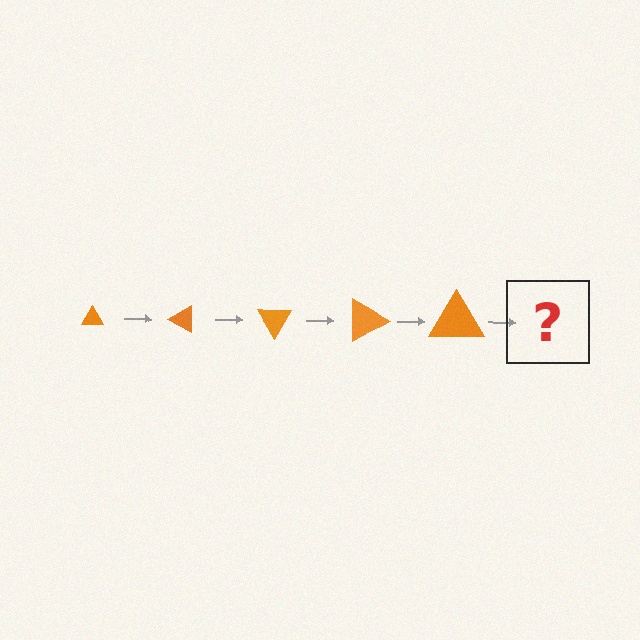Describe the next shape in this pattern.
It should be a triangle, larger than the previous one and rotated 150 degrees from the start.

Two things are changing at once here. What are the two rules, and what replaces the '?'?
The two rules are that the triangle grows larger each step and it rotates 30 degrees each step. The '?' should be a triangle, larger than the previous one and rotated 150 degrees from the start.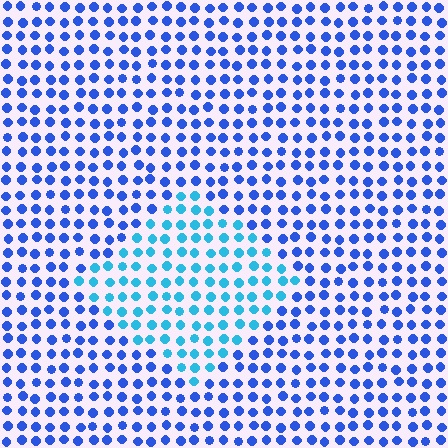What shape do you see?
I see a diamond.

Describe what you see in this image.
The image is filled with small blue elements in a uniform arrangement. A diamond-shaped region is visible where the elements are tinted to a slightly different hue, forming a subtle color boundary.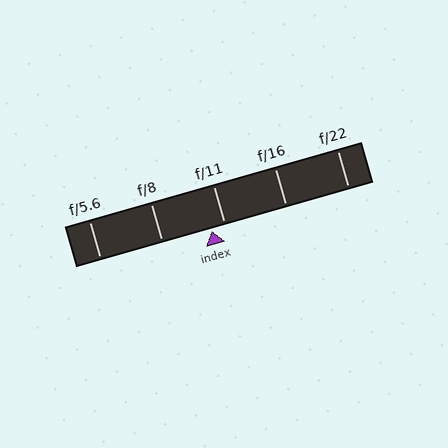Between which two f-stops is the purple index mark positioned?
The index mark is between f/8 and f/11.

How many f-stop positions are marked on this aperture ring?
There are 5 f-stop positions marked.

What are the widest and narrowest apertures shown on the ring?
The widest aperture shown is f/5.6 and the narrowest is f/22.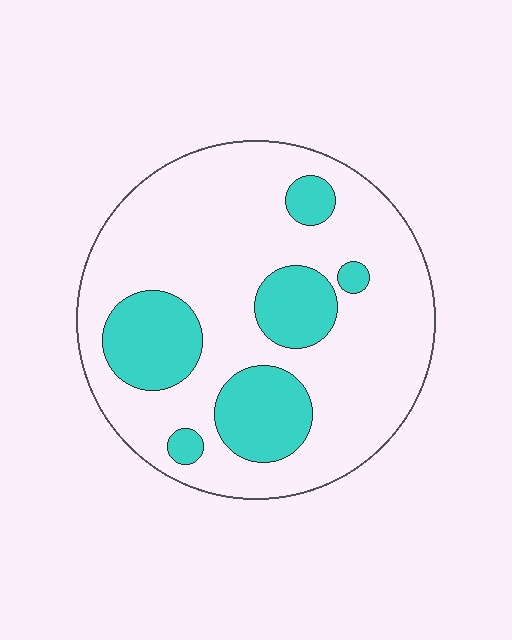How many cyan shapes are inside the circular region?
6.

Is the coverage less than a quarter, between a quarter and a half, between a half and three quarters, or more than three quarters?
Less than a quarter.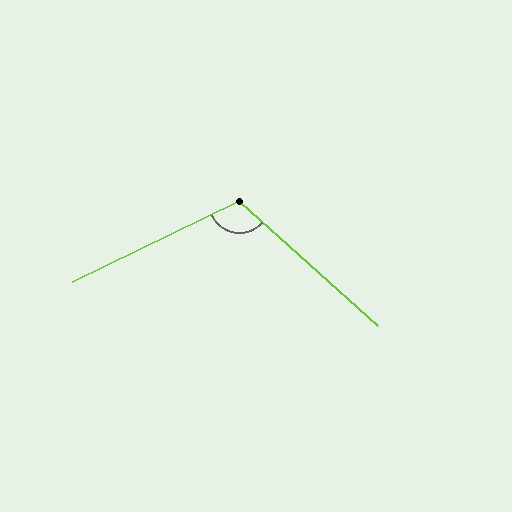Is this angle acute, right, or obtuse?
It is obtuse.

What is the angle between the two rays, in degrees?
Approximately 112 degrees.